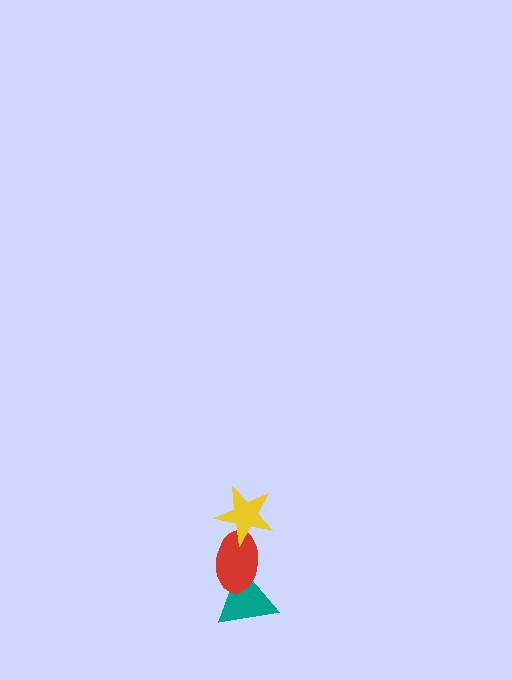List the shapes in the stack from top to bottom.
From top to bottom: the yellow star, the red ellipse, the teal triangle.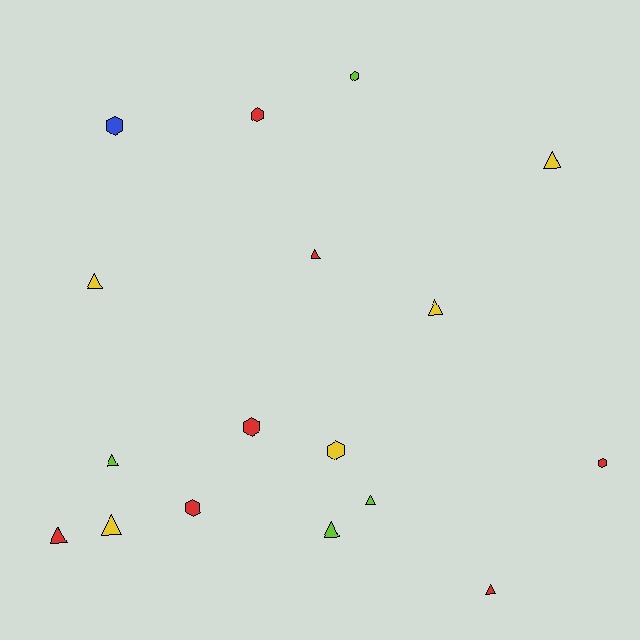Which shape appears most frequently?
Triangle, with 10 objects.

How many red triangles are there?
There are 3 red triangles.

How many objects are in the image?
There are 17 objects.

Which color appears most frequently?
Red, with 7 objects.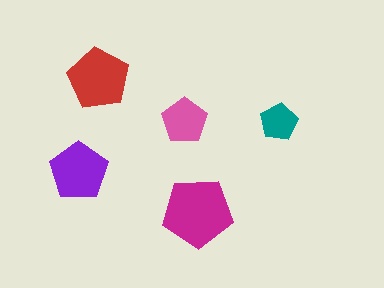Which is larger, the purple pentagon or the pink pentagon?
The purple one.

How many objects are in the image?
There are 5 objects in the image.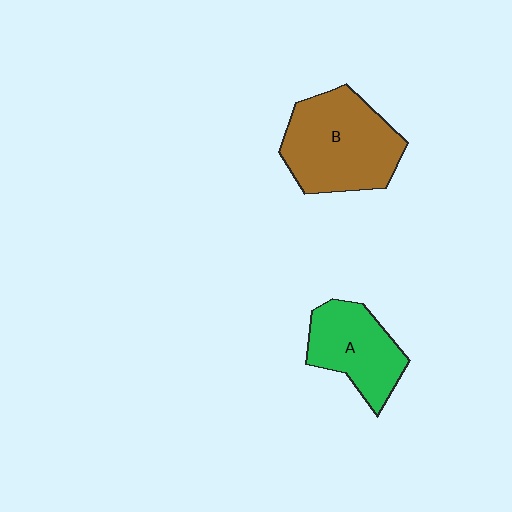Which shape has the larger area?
Shape B (brown).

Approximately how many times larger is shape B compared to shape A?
Approximately 1.5 times.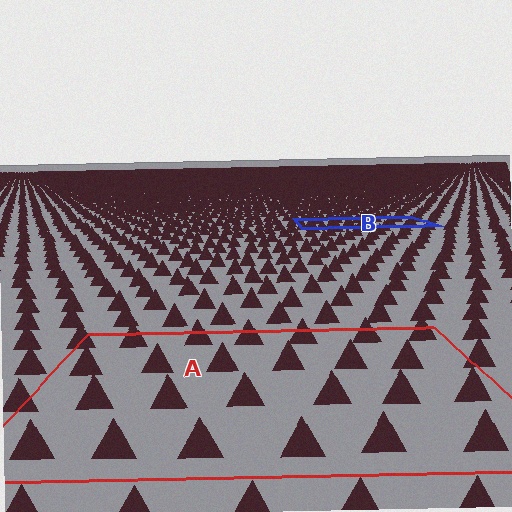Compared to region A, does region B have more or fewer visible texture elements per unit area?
Region B has more texture elements per unit area — they are packed more densely because it is farther away.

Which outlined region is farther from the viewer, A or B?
Region B is farther from the viewer — the texture elements inside it appear smaller and more densely packed.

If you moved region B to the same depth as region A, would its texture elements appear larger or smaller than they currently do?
They would appear larger. At a closer depth, the same texture elements are projected at a bigger on-screen size.